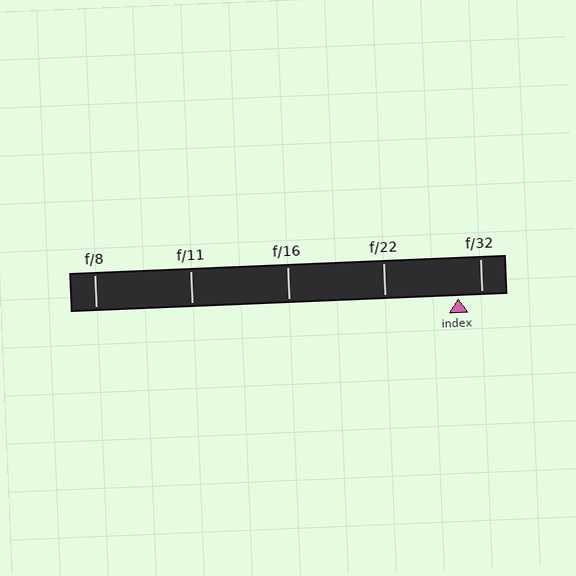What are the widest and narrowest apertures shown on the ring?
The widest aperture shown is f/8 and the narrowest is f/32.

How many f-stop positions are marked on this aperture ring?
There are 5 f-stop positions marked.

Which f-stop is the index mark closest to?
The index mark is closest to f/32.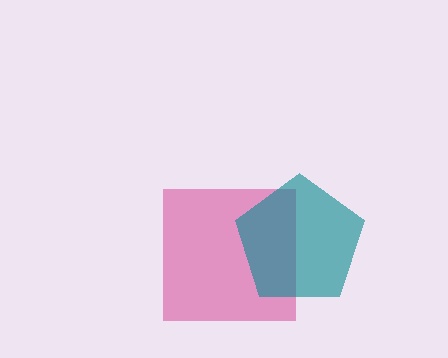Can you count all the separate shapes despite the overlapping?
Yes, there are 2 separate shapes.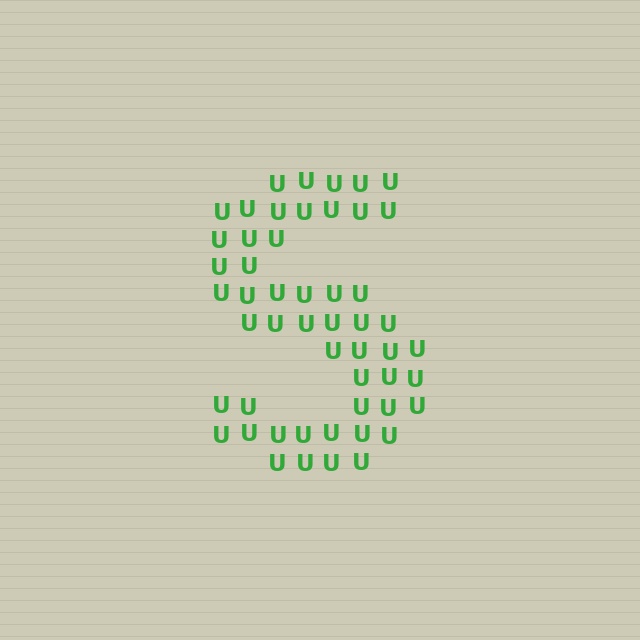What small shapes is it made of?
It is made of small letter U's.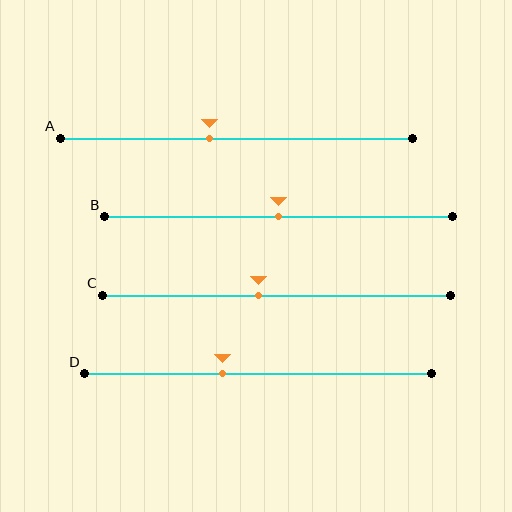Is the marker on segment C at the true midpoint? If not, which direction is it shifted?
No, the marker on segment C is shifted to the left by about 5% of the segment length.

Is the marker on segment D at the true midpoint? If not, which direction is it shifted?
No, the marker on segment D is shifted to the left by about 10% of the segment length.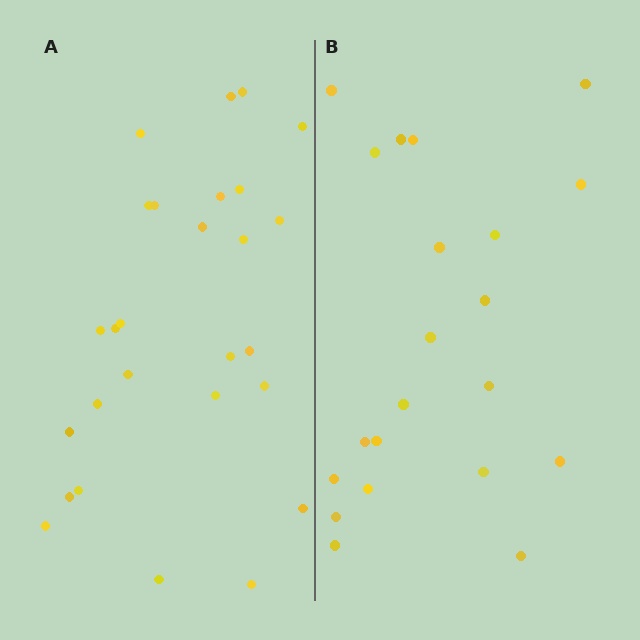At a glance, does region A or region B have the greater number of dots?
Region A (the left region) has more dots.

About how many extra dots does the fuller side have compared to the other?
Region A has about 6 more dots than region B.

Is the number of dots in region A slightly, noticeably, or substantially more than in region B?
Region A has noticeably more, but not dramatically so. The ratio is roughly 1.3 to 1.